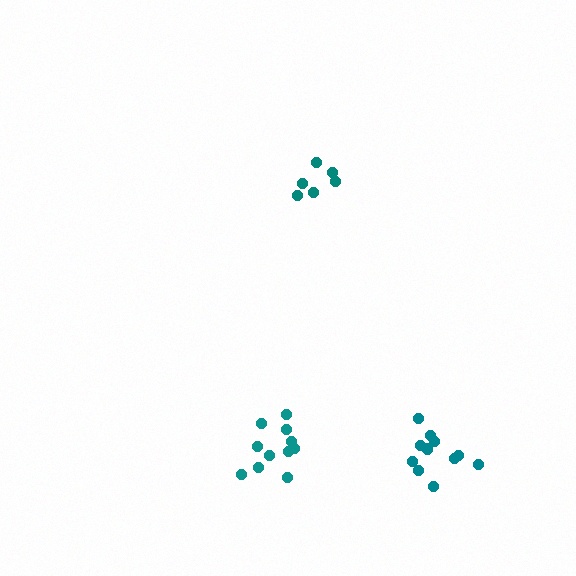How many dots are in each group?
Group 1: 11 dots, Group 2: 6 dots, Group 3: 12 dots (29 total).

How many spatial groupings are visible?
There are 3 spatial groupings.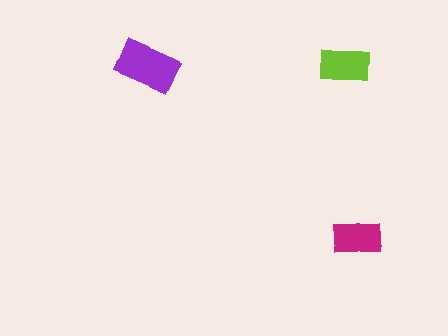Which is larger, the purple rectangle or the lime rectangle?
The purple one.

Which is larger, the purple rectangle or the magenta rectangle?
The purple one.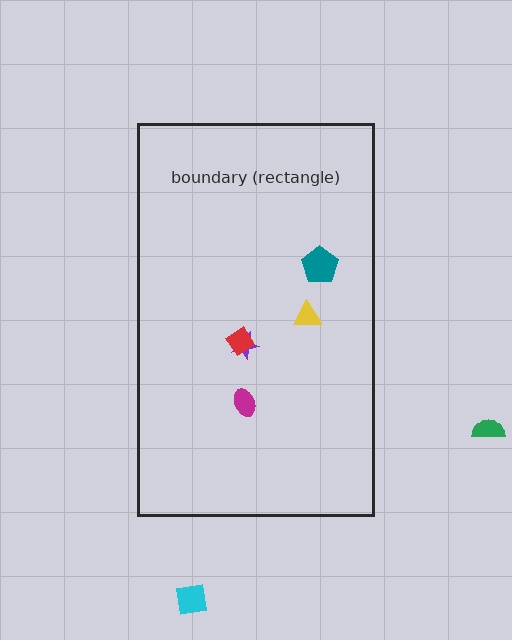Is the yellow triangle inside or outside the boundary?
Inside.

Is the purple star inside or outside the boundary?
Inside.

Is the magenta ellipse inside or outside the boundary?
Inside.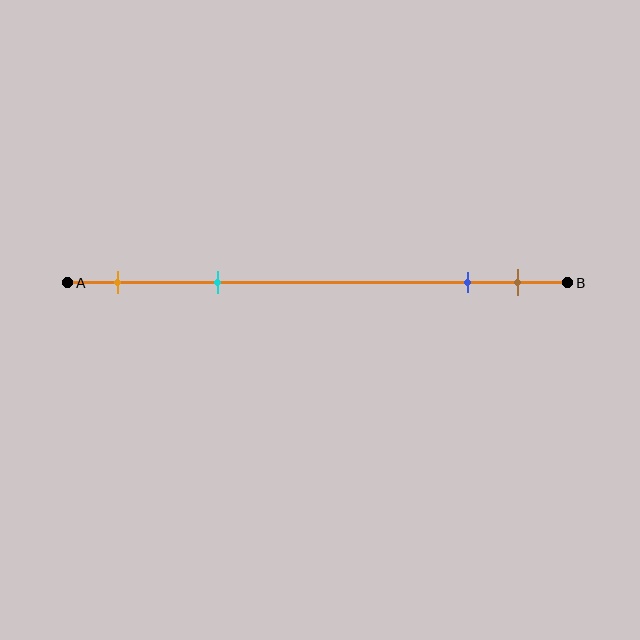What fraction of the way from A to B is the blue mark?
The blue mark is approximately 80% (0.8) of the way from A to B.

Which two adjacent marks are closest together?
The blue and brown marks are the closest adjacent pair.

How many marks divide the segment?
There are 4 marks dividing the segment.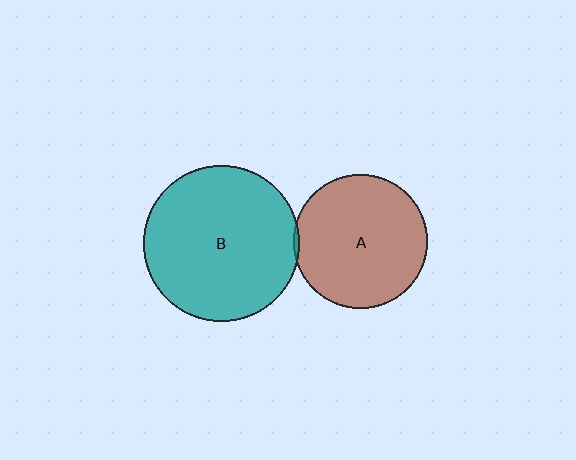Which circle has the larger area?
Circle B (teal).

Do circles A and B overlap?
Yes.